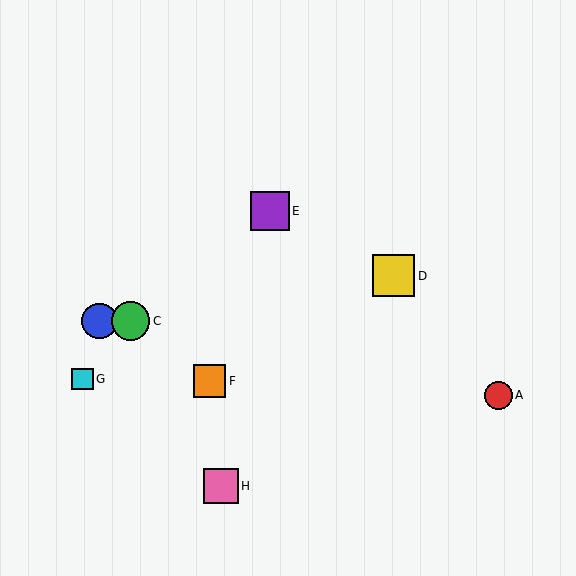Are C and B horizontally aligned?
Yes, both are at y≈321.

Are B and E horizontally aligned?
No, B is at y≈321 and E is at y≈211.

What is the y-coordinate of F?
Object F is at y≈381.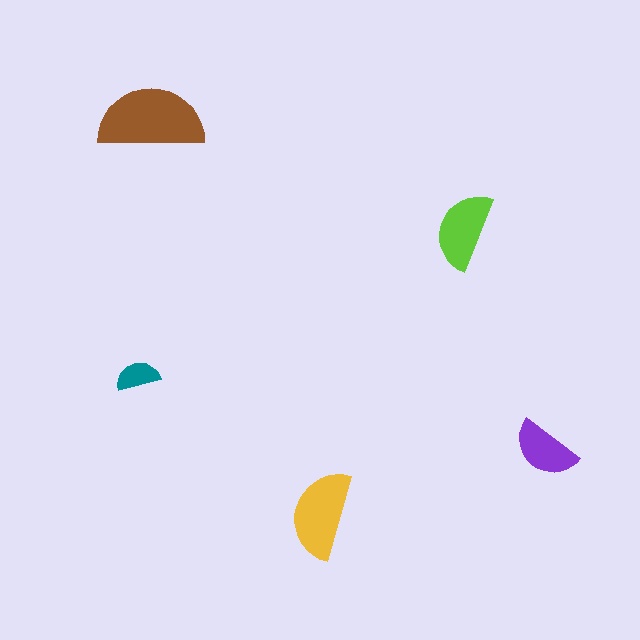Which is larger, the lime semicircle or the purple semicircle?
The lime one.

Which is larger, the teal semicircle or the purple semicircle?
The purple one.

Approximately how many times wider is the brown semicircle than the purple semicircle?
About 1.5 times wider.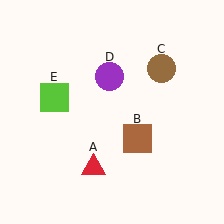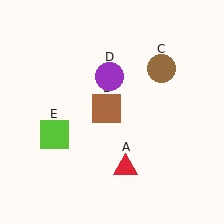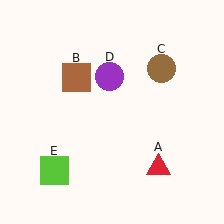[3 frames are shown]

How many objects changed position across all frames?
3 objects changed position: red triangle (object A), brown square (object B), lime square (object E).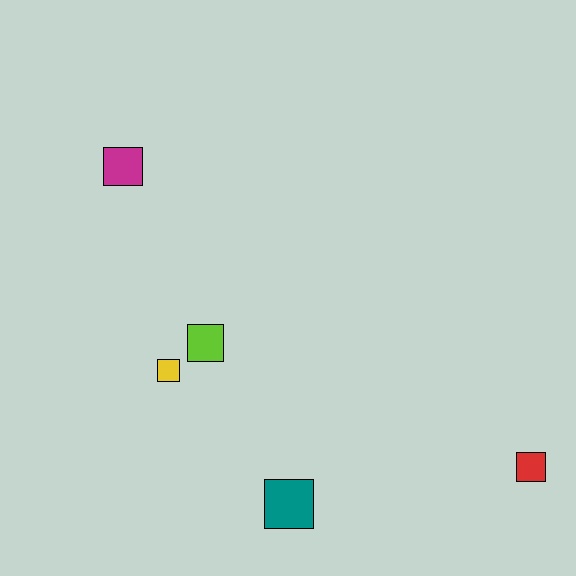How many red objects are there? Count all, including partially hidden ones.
There is 1 red object.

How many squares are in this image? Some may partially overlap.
There are 5 squares.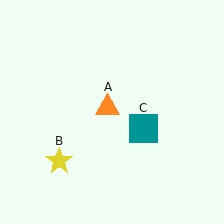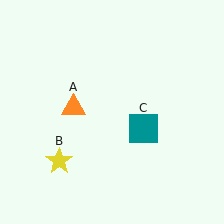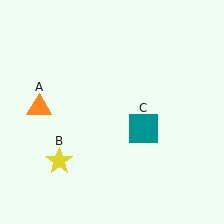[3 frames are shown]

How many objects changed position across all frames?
1 object changed position: orange triangle (object A).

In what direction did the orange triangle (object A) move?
The orange triangle (object A) moved left.